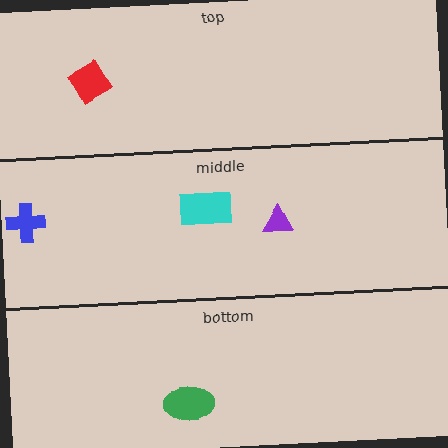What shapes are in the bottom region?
The green ellipse.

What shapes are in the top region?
The red diamond.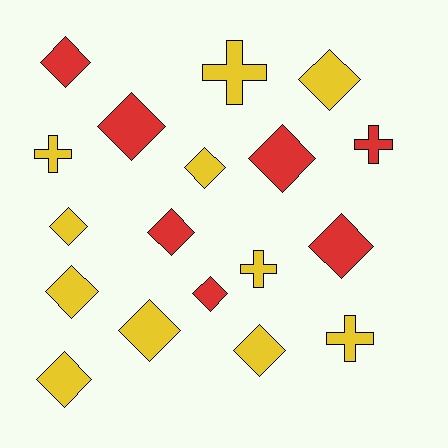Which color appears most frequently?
Yellow, with 11 objects.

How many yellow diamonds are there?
There are 7 yellow diamonds.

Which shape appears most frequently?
Diamond, with 13 objects.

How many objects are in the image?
There are 18 objects.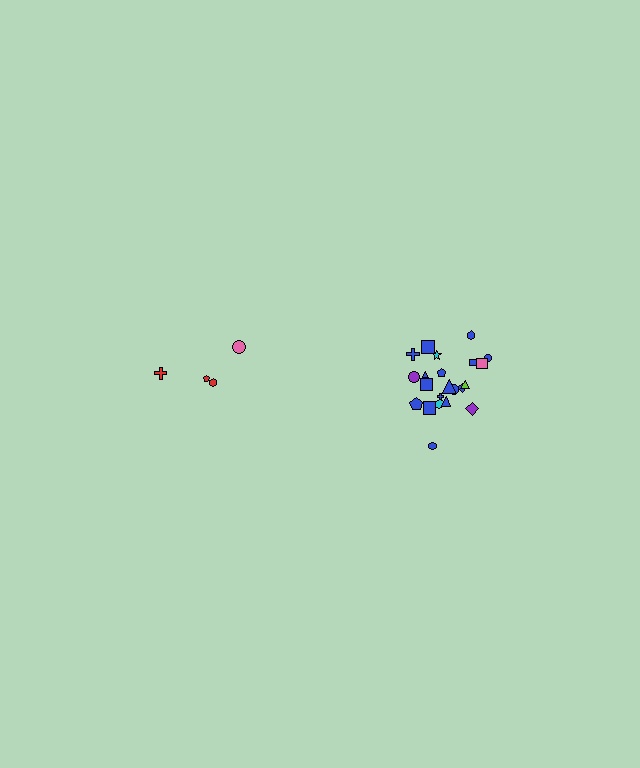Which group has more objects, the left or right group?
The right group.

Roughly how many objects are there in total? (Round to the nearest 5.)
Roughly 25 objects in total.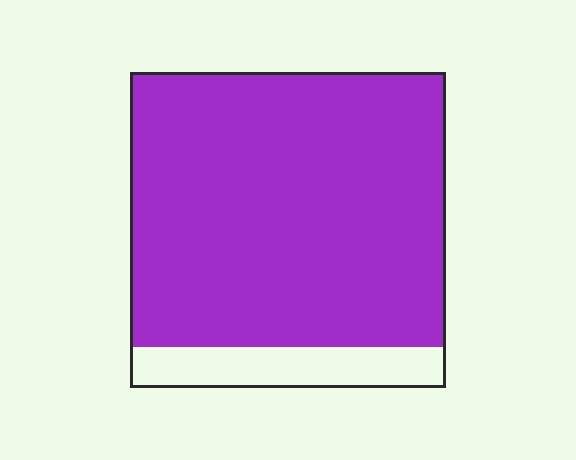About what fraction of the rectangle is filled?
About seven eighths (7/8).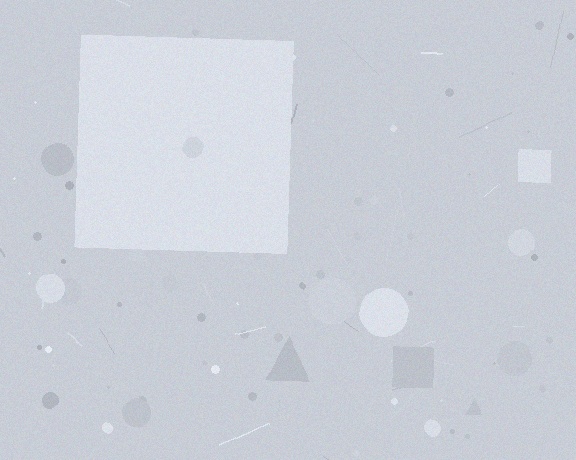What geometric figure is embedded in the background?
A square is embedded in the background.